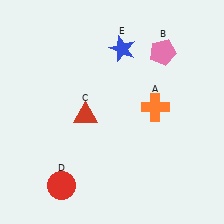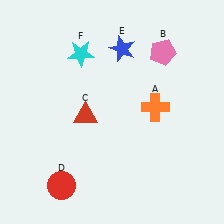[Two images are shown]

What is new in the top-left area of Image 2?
A cyan star (F) was added in the top-left area of Image 2.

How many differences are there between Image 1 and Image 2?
There is 1 difference between the two images.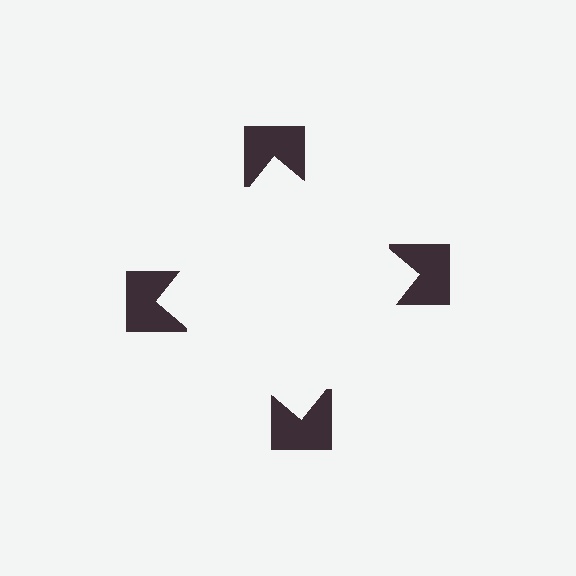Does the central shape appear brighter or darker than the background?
It typically appears slightly brighter than the background, even though no actual brightness change is drawn.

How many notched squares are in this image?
There are 4 — one at each vertex of the illusory square.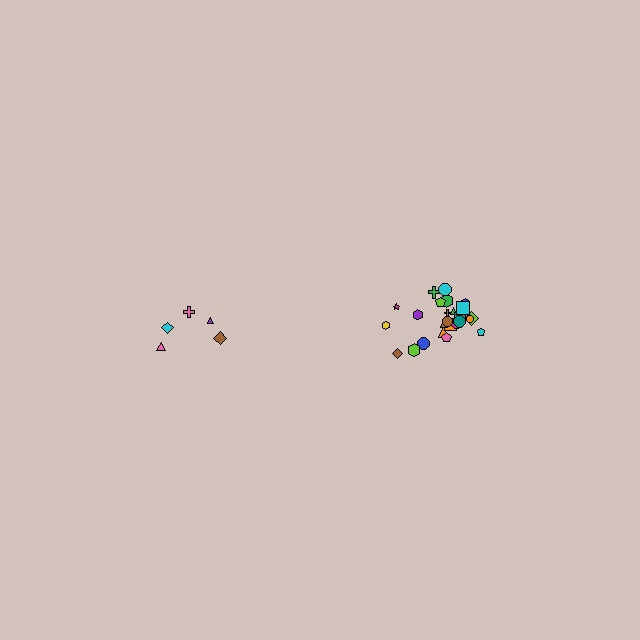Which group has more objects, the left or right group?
The right group.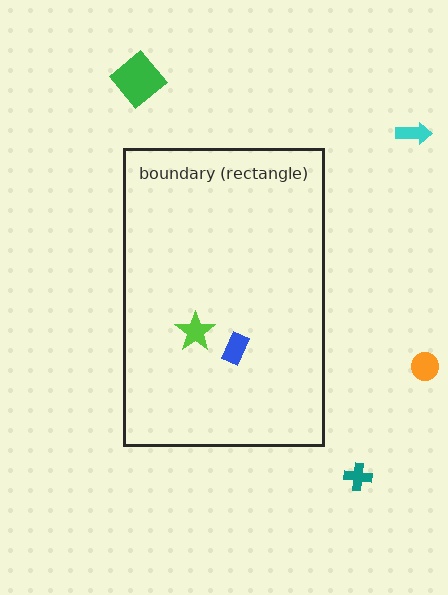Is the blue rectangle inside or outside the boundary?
Inside.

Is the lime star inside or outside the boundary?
Inside.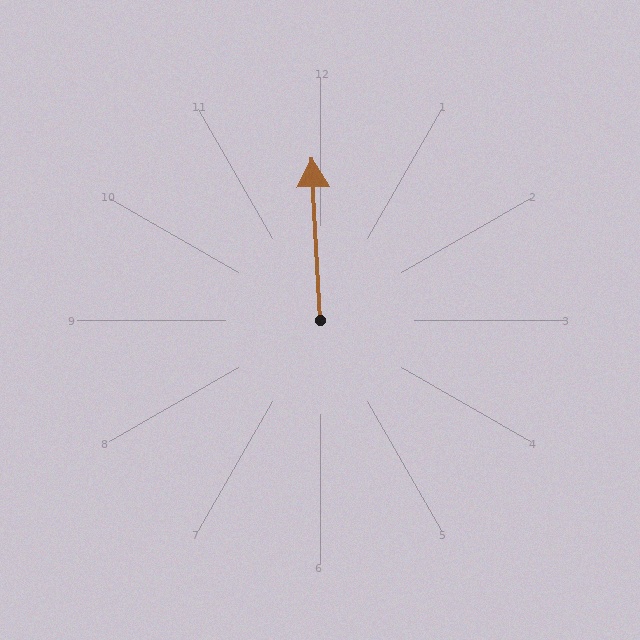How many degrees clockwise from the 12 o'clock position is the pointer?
Approximately 357 degrees.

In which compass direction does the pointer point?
North.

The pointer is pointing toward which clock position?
Roughly 12 o'clock.